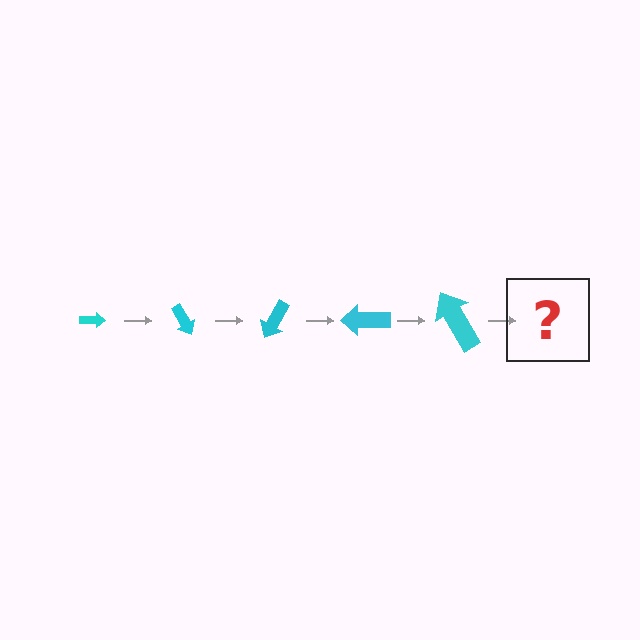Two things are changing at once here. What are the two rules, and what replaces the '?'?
The two rules are that the arrow grows larger each step and it rotates 60 degrees each step. The '?' should be an arrow, larger than the previous one and rotated 300 degrees from the start.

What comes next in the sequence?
The next element should be an arrow, larger than the previous one and rotated 300 degrees from the start.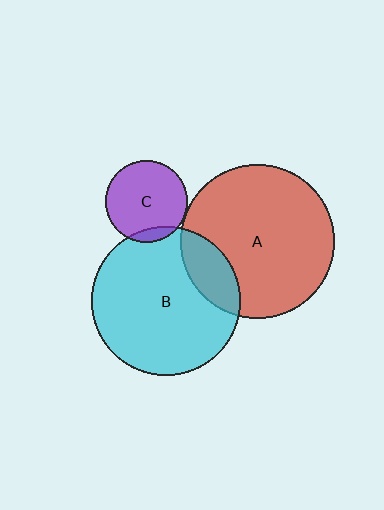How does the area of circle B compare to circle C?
Approximately 3.3 times.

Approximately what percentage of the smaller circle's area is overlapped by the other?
Approximately 20%.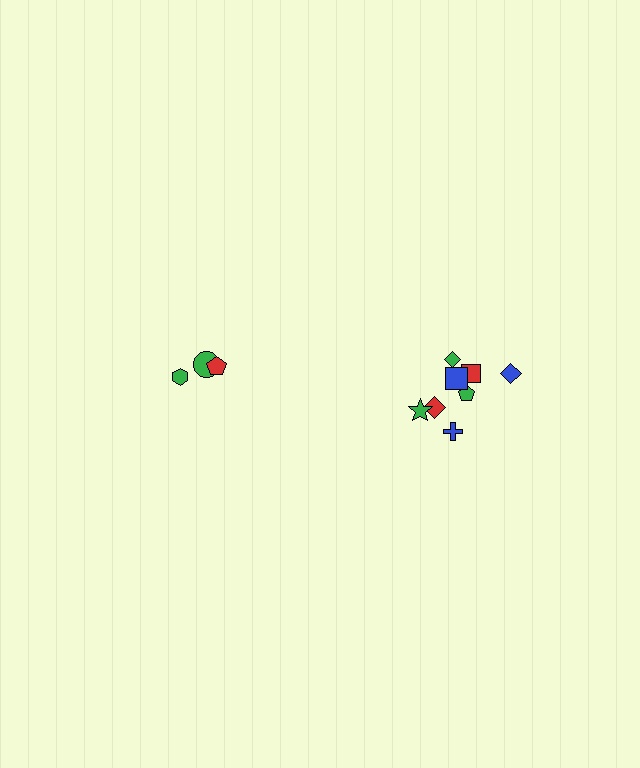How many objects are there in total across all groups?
There are 11 objects.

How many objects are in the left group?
There are 3 objects.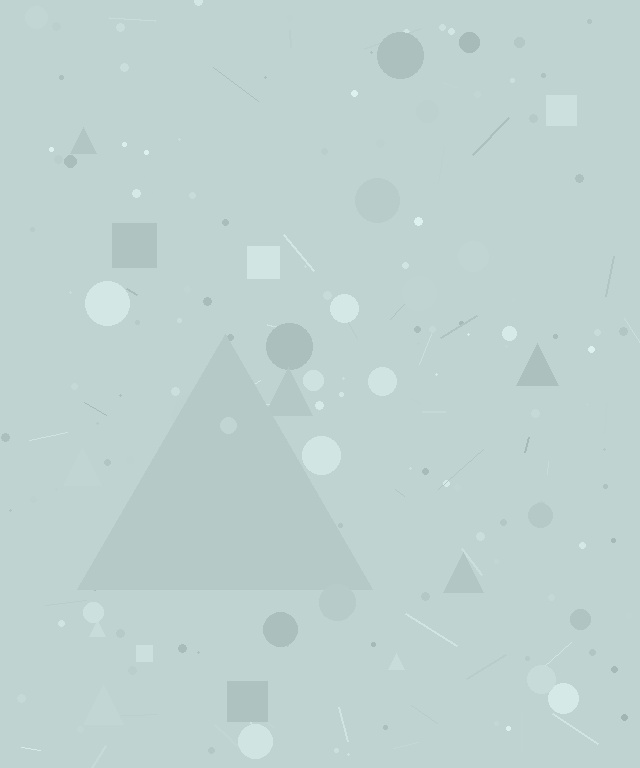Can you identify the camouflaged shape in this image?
The camouflaged shape is a triangle.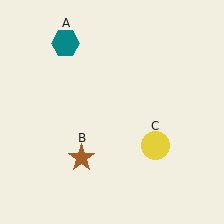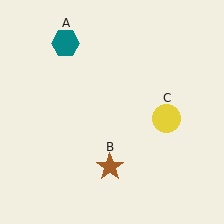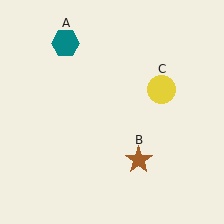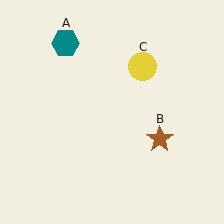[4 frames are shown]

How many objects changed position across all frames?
2 objects changed position: brown star (object B), yellow circle (object C).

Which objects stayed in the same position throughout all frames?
Teal hexagon (object A) remained stationary.